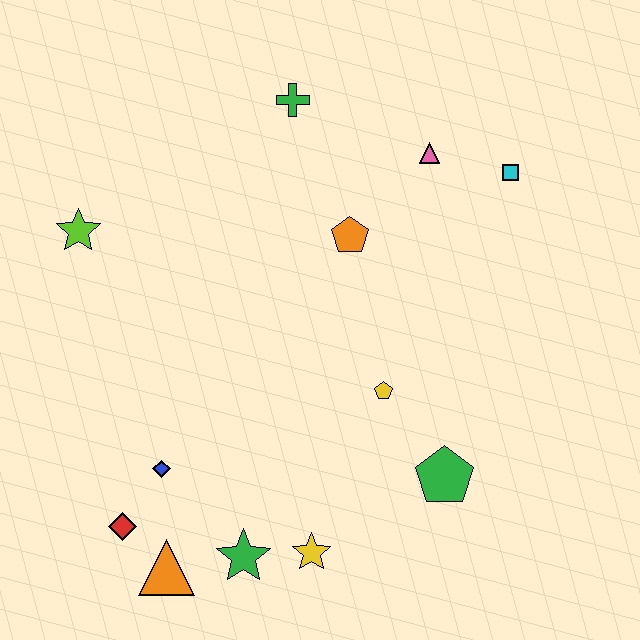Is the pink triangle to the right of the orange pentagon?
Yes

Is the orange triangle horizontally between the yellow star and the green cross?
No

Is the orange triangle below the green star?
Yes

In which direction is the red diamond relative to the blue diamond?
The red diamond is below the blue diamond.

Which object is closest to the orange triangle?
The red diamond is closest to the orange triangle.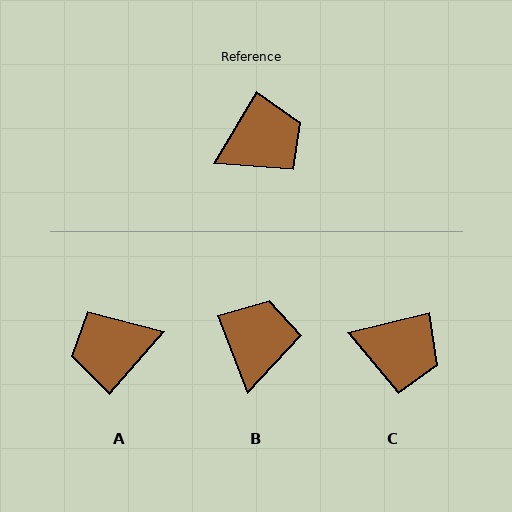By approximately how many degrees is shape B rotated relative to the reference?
Approximately 51 degrees counter-clockwise.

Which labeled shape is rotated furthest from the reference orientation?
A, about 170 degrees away.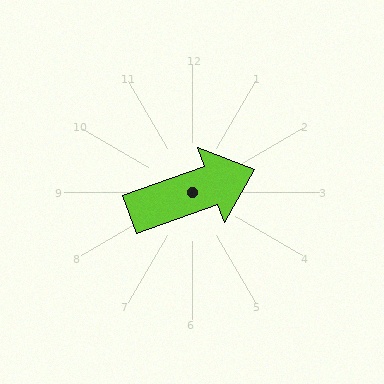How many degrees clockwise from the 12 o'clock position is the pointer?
Approximately 70 degrees.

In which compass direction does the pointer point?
East.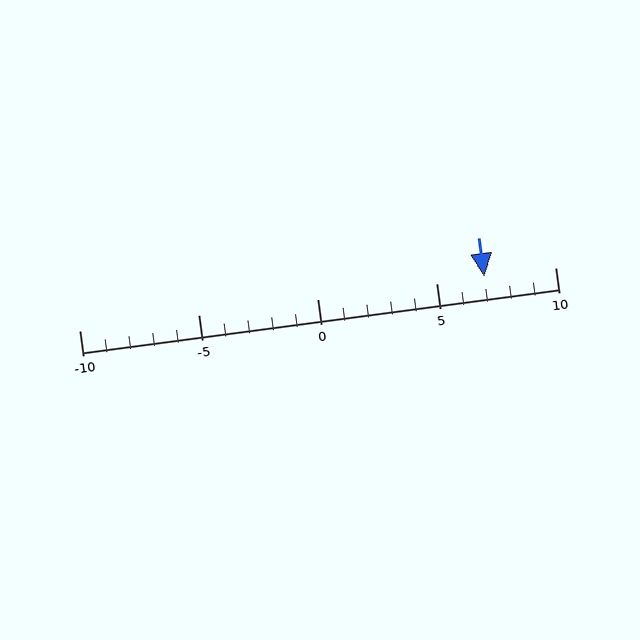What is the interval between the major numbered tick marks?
The major tick marks are spaced 5 units apart.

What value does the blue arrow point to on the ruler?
The blue arrow points to approximately 7.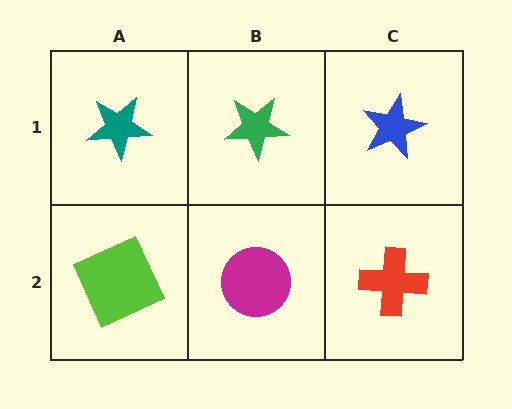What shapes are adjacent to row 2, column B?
A green star (row 1, column B), a lime square (row 2, column A), a red cross (row 2, column C).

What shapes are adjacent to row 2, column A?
A teal star (row 1, column A), a magenta circle (row 2, column B).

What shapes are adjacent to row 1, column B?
A magenta circle (row 2, column B), a teal star (row 1, column A), a blue star (row 1, column C).